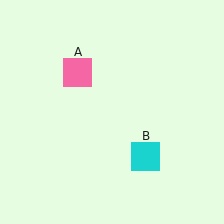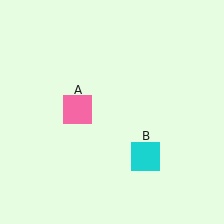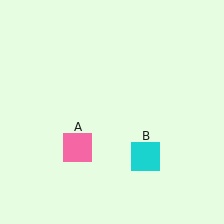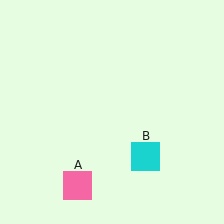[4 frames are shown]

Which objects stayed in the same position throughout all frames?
Cyan square (object B) remained stationary.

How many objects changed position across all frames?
1 object changed position: pink square (object A).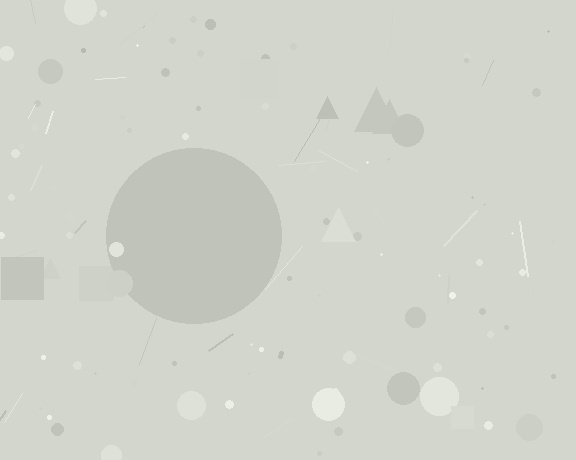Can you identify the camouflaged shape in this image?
The camouflaged shape is a circle.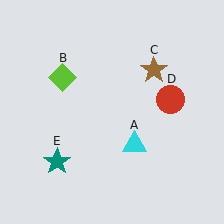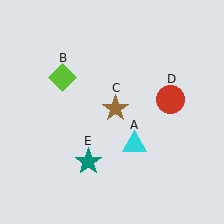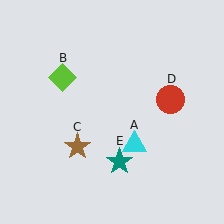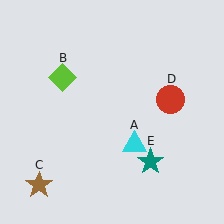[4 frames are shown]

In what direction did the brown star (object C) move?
The brown star (object C) moved down and to the left.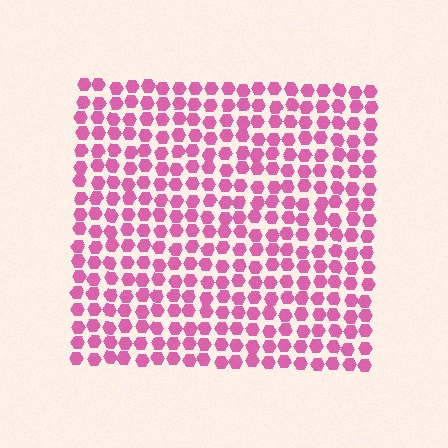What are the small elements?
The small elements are hexagons.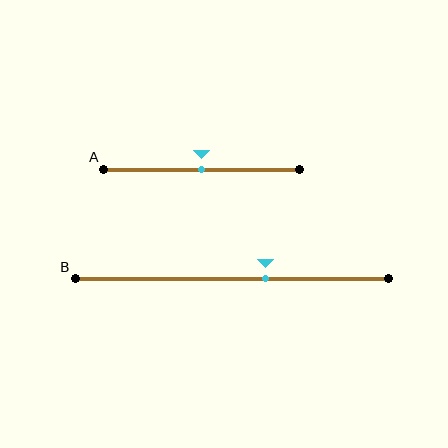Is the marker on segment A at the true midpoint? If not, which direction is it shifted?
Yes, the marker on segment A is at the true midpoint.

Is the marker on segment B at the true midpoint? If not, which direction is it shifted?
No, the marker on segment B is shifted to the right by about 11% of the segment length.